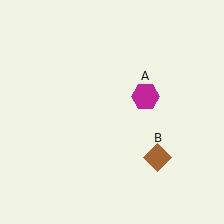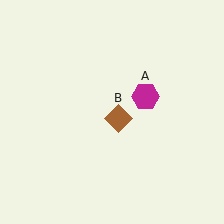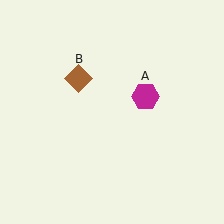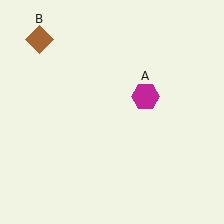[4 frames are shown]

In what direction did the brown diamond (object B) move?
The brown diamond (object B) moved up and to the left.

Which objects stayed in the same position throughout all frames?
Magenta hexagon (object A) remained stationary.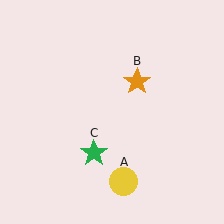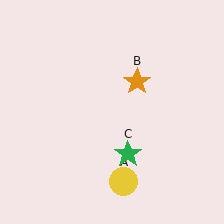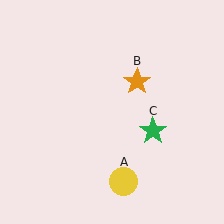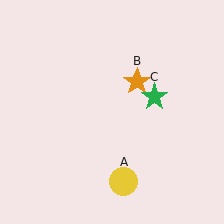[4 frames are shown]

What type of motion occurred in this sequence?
The green star (object C) rotated counterclockwise around the center of the scene.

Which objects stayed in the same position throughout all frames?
Yellow circle (object A) and orange star (object B) remained stationary.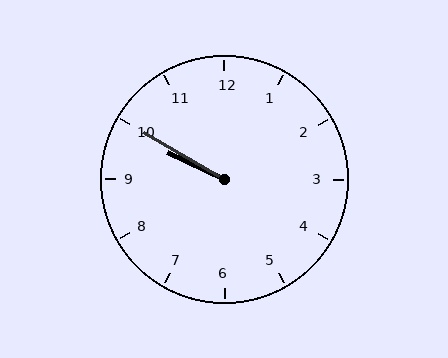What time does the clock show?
9:50.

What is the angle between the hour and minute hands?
Approximately 5 degrees.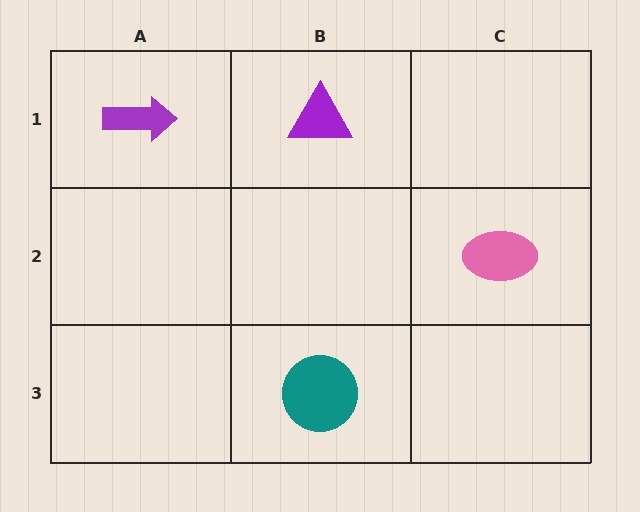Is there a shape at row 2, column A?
No, that cell is empty.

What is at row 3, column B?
A teal circle.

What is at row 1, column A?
A purple arrow.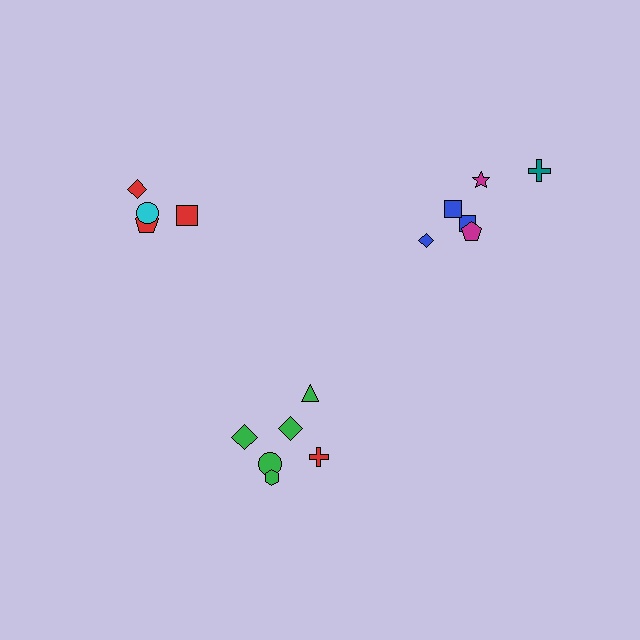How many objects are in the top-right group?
There are 6 objects.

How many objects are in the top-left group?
There are 4 objects.